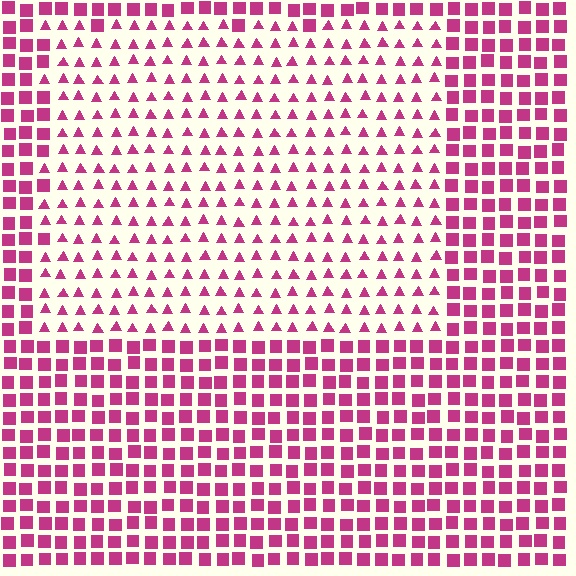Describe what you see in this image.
The image is filled with small magenta elements arranged in a uniform grid. A rectangle-shaped region contains triangles, while the surrounding area contains squares. The boundary is defined purely by the change in element shape.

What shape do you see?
I see a rectangle.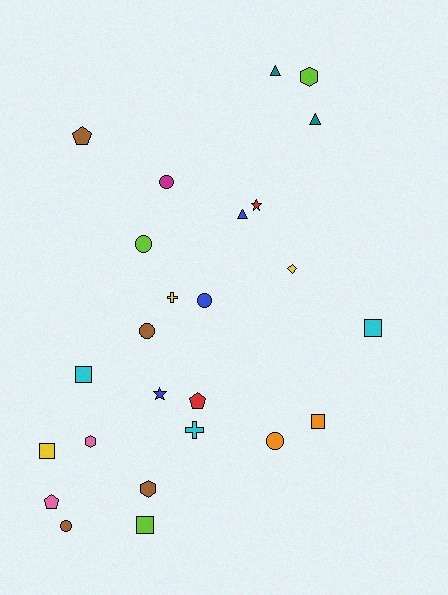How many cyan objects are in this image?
There are 3 cyan objects.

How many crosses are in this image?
There are 2 crosses.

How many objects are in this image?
There are 25 objects.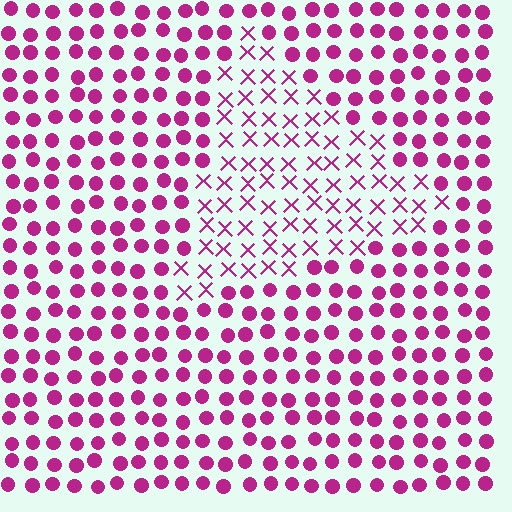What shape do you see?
I see a triangle.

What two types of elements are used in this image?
The image uses X marks inside the triangle region and circles outside it.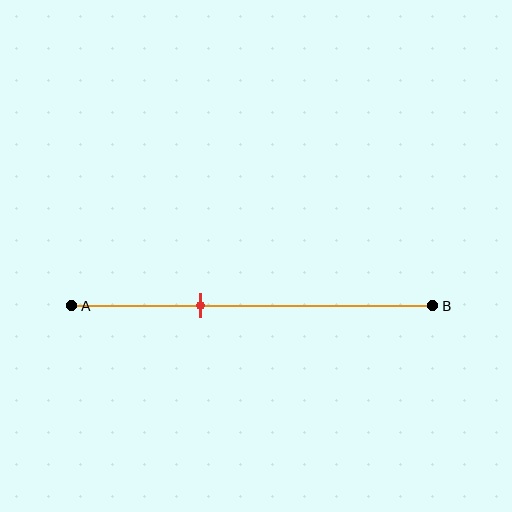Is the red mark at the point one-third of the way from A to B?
Yes, the mark is approximately at the one-third point.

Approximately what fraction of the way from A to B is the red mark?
The red mark is approximately 35% of the way from A to B.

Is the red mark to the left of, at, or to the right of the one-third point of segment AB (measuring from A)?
The red mark is approximately at the one-third point of segment AB.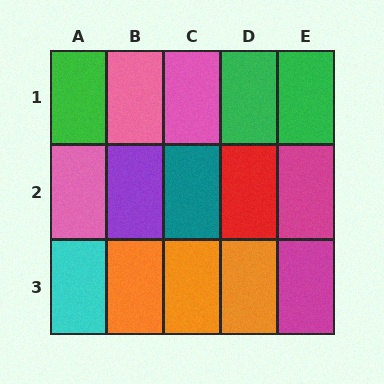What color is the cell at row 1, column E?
Green.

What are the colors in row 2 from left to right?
Pink, purple, teal, red, magenta.